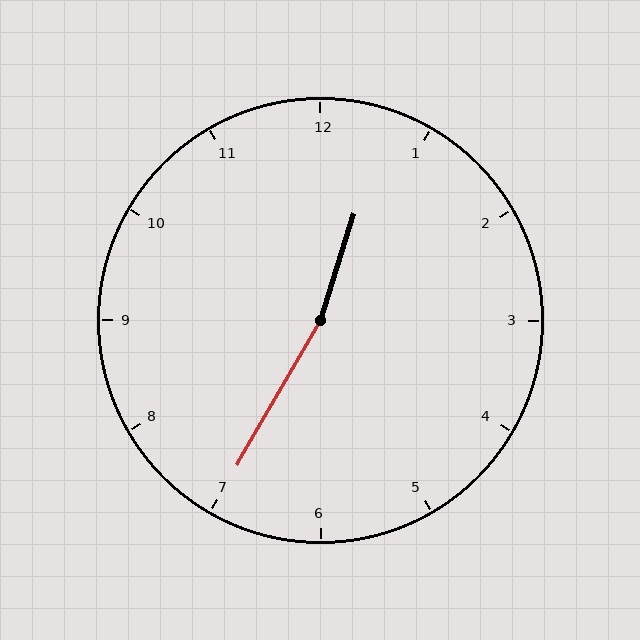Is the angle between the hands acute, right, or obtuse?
It is obtuse.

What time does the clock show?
12:35.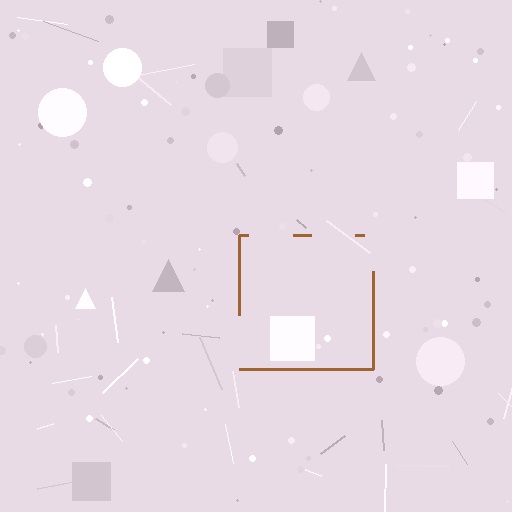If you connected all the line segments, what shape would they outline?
They would outline a square.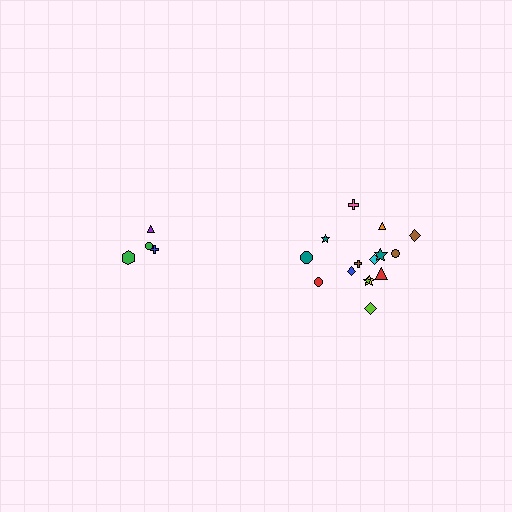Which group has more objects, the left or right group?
The right group.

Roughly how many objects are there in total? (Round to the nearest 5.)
Roughly 20 objects in total.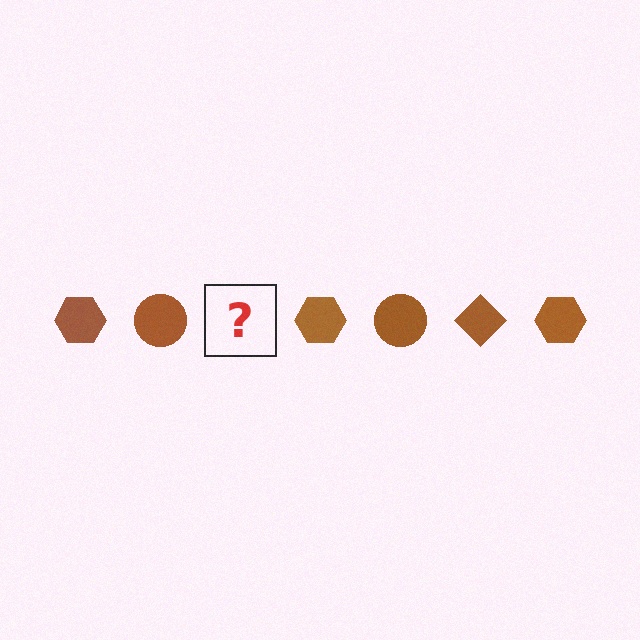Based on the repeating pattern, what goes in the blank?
The blank should be a brown diamond.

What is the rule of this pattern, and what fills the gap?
The rule is that the pattern cycles through hexagon, circle, diamond shapes in brown. The gap should be filled with a brown diamond.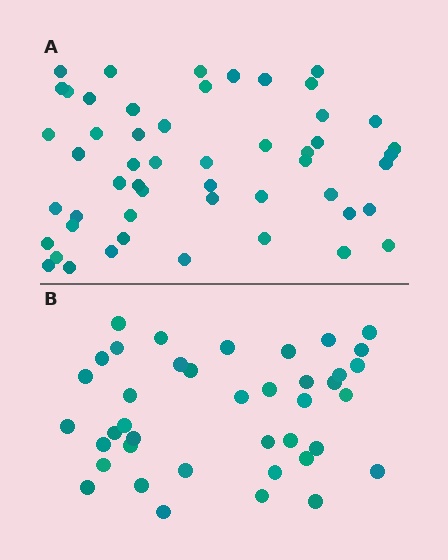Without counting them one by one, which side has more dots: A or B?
Region A (the top region) has more dots.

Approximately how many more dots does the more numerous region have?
Region A has roughly 12 or so more dots than region B.